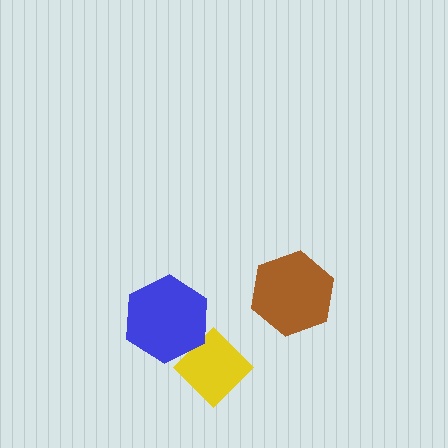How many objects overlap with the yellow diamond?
1 object overlaps with the yellow diamond.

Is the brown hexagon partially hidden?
No, no other shape covers it.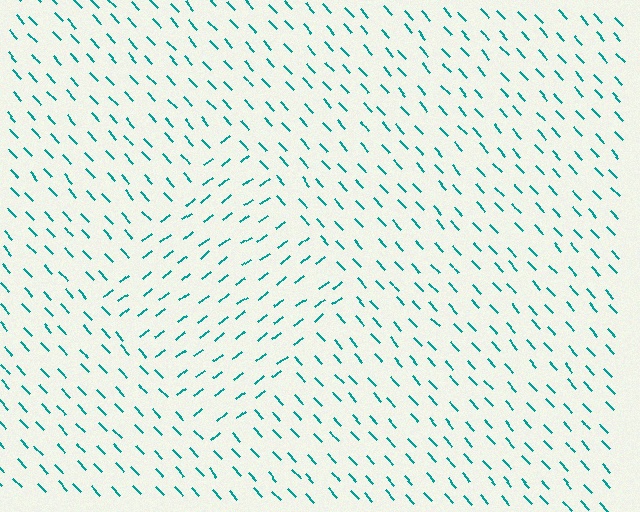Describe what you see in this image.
The image is filled with small teal line segments. A diamond region in the image has lines oriented differently from the surrounding lines, creating a visible texture boundary.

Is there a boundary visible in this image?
Yes, there is a texture boundary formed by a change in line orientation.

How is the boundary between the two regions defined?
The boundary is defined purely by a change in line orientation (approximately 85 degrees difference). All lines are the same color and thickness.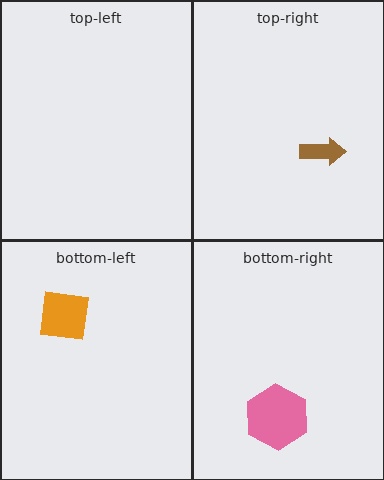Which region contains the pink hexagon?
The bottom-right region.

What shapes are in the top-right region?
The brown arrow.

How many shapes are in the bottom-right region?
1.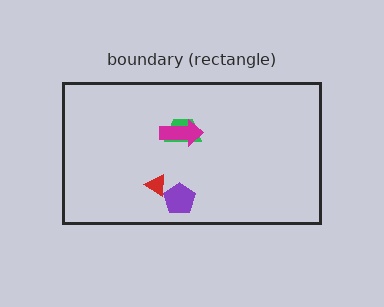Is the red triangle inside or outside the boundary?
Inside.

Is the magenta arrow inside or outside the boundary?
Inside.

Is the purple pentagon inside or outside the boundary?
Inside.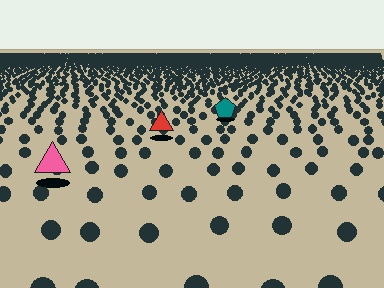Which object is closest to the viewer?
The pink triangle is closest. The texture marks near it are larger and more spread out.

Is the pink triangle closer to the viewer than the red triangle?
Yes. The pink triangle is closer — you can tell from the texture gradient: the ground texture is coarser near it.